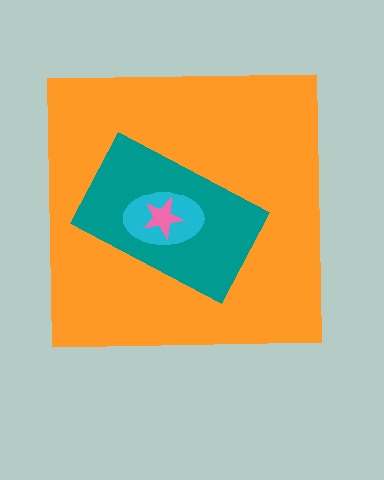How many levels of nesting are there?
4.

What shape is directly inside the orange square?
The teal rectangle.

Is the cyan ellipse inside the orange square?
Yes.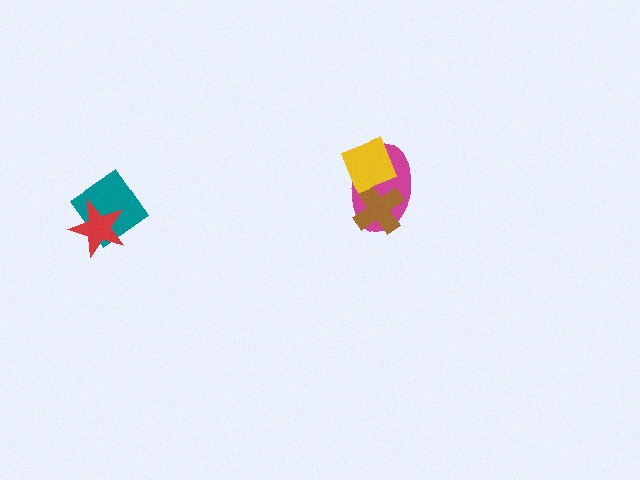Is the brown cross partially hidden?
Yes, it is partially covered by another shape.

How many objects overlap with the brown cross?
2 objects overlap with the brown cross.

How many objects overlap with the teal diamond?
1 object overlaps with the teal diamond.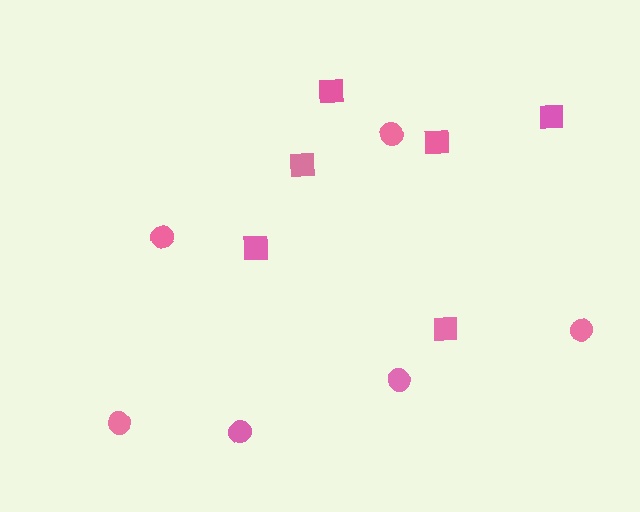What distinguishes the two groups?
There are 2 groups: one group of circles (6) and one group of squares (6).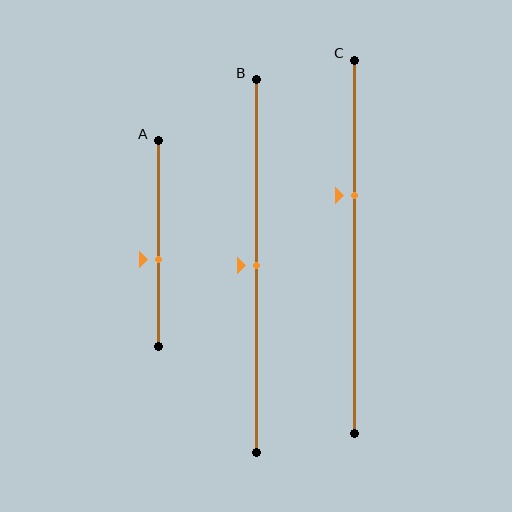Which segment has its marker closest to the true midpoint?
Segment B has its marker closest to the true midpoint.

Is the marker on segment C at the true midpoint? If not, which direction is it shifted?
No, the marker on segment C is shifted upward by about 14% of the segment length.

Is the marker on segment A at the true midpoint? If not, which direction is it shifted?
No, the marker on segment A is shifted downward by about 8% of the segment length.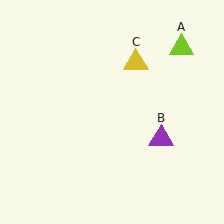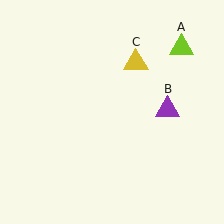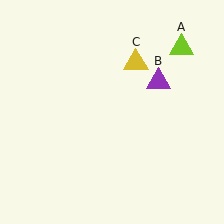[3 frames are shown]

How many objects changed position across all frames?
1 object changed position: purple triangle (object B).